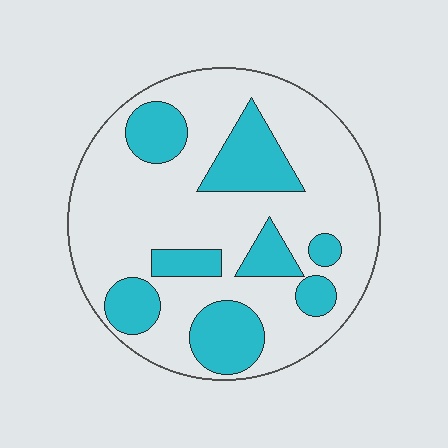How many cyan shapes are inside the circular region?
8.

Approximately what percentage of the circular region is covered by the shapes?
Approximately 30%.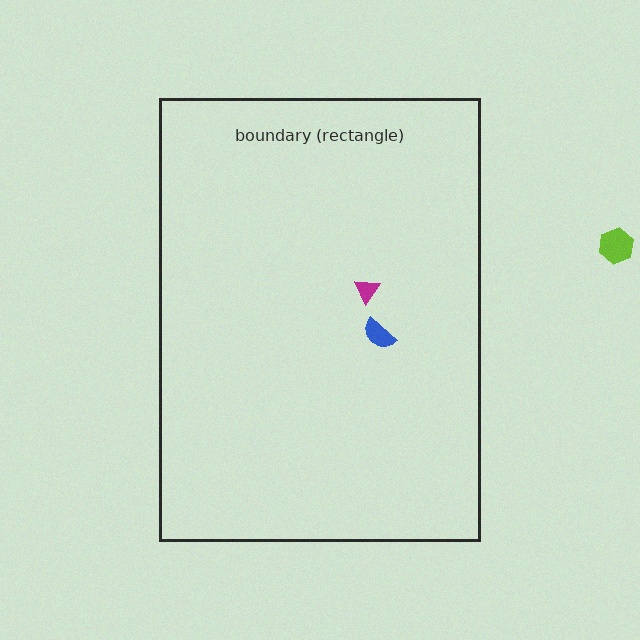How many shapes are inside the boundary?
2 inside, 1 outside.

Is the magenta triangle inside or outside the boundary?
Inside.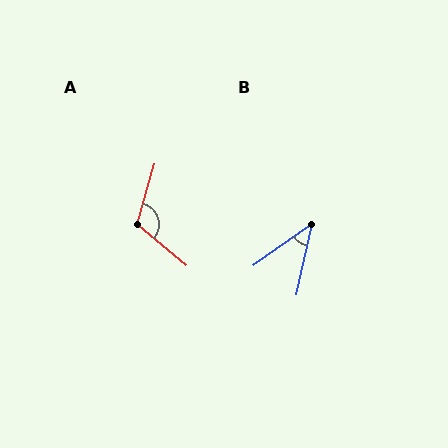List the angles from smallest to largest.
B (42°), A (114°).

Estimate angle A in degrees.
Approximately 114 degrees.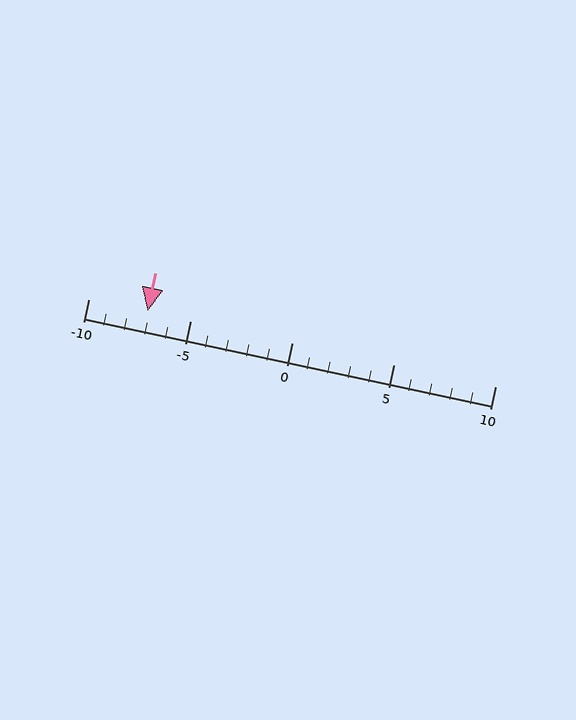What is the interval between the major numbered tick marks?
The major tick marks are spaced 5 units apart.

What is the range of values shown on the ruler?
The ruler shows values from -10 to 10.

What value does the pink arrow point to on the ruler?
The pink arrow points to approximately -7.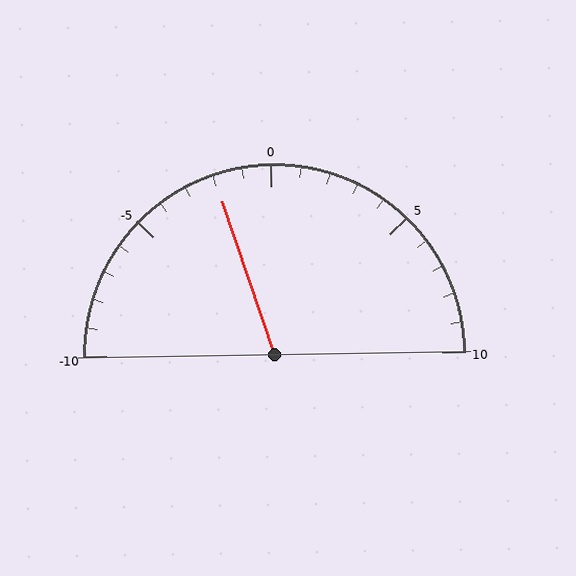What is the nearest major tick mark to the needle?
The nearest major tick mark is 0.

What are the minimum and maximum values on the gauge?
The gauge ranges from -10 to 10.